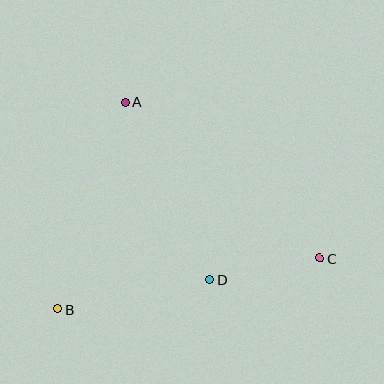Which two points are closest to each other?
Points C and D are closest to each other.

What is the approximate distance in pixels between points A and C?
The distance between A and C is approximately 249 pixels.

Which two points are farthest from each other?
Points B and C are farthest from each other.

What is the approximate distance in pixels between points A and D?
The distance between A and D is approximately 196 pixels.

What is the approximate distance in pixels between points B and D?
The distance between B and D is approximately 155 pixels.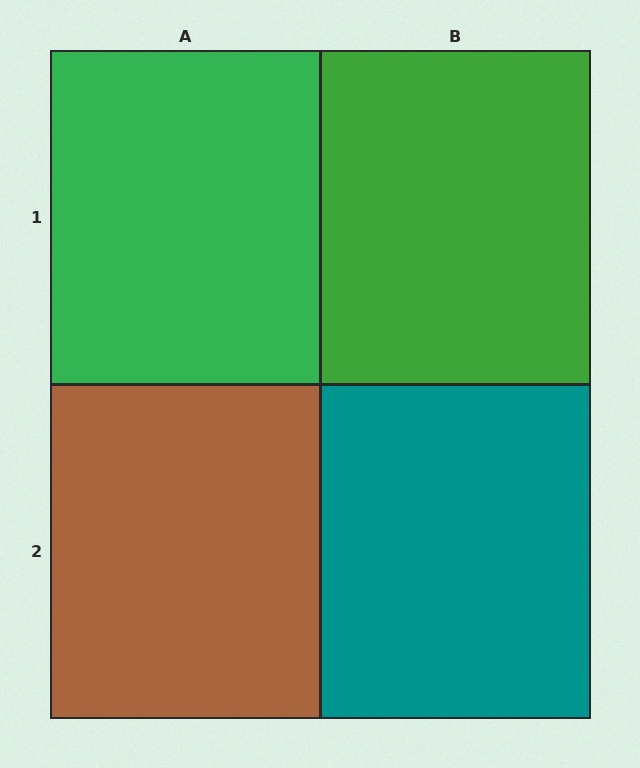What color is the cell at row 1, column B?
Green.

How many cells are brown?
1 cell is brown.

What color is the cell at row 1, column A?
Green.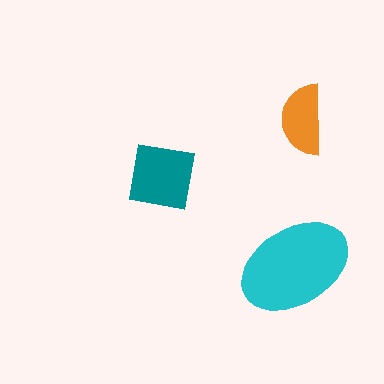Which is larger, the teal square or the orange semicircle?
The teal square.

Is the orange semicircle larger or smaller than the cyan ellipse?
Smaller.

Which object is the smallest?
The orange semicircle.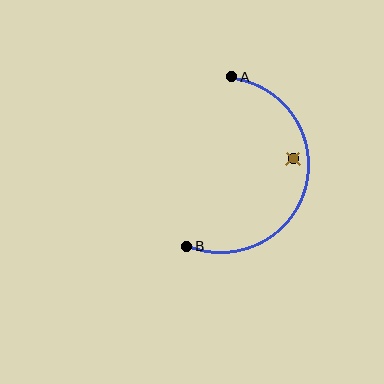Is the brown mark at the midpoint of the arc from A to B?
No — the brown mark does not lie on the arc at all. It sits slightly inside the curve.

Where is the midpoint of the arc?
The arc midpoint is the point on the curve farthest from the straight line joining A and B. It sits to the right of that line.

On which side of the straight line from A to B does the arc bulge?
The arc bulges to the right of the straight line connecting A and B.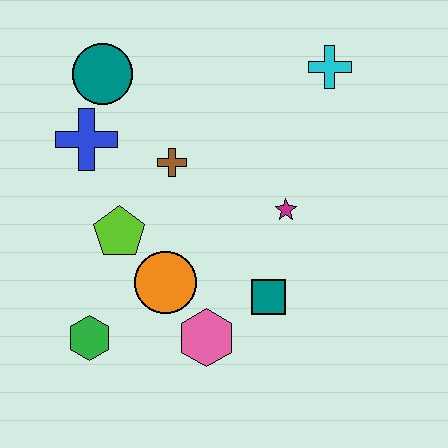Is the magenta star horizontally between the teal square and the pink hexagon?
No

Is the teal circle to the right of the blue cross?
Yes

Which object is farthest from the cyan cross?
The green hexagon is farthest from the cyan cross.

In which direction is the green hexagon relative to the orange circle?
The green hexagon is to the left of the orange circle.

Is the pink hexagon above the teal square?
No